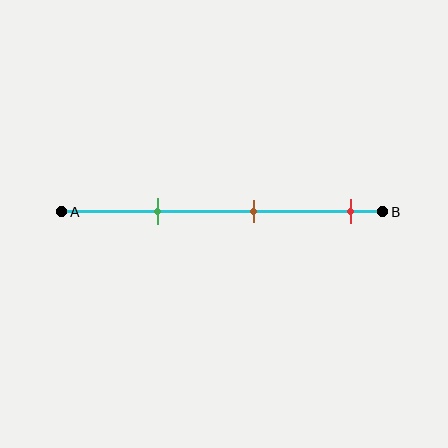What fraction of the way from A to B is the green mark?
The green mark is approximately 30% (0.3) of the way from A to B.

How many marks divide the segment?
There are 3 marks dividing the segment.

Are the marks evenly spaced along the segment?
Yes, the marks are approximately evenly spaced.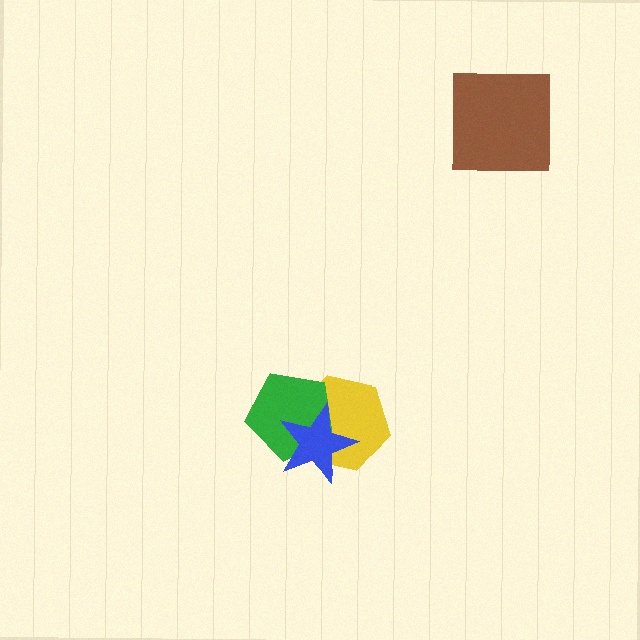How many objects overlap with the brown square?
0 objects overlap with the brown square.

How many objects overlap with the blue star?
2 objects overlap with the blue star.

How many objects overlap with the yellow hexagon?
2 objects overlap with the yellow hexagon.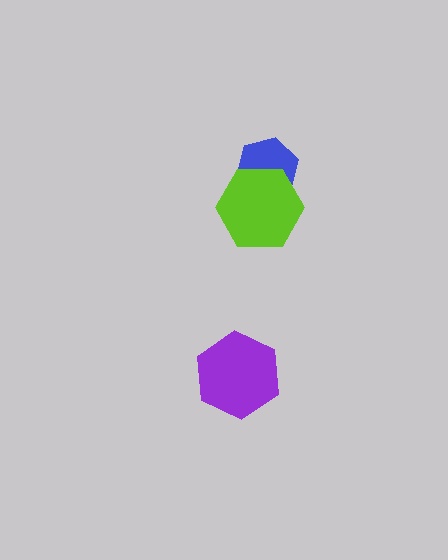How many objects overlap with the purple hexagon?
0 objects overlap with the purple hexagon.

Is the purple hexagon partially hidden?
No, no other shape covers it.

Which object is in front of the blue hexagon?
The lime hexagon is in front of the blue hexagon.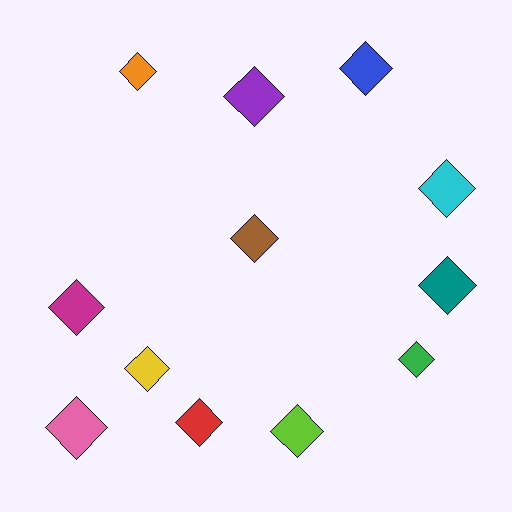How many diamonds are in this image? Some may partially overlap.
There are 12 diamonds.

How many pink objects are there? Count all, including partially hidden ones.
There is 1 pink object.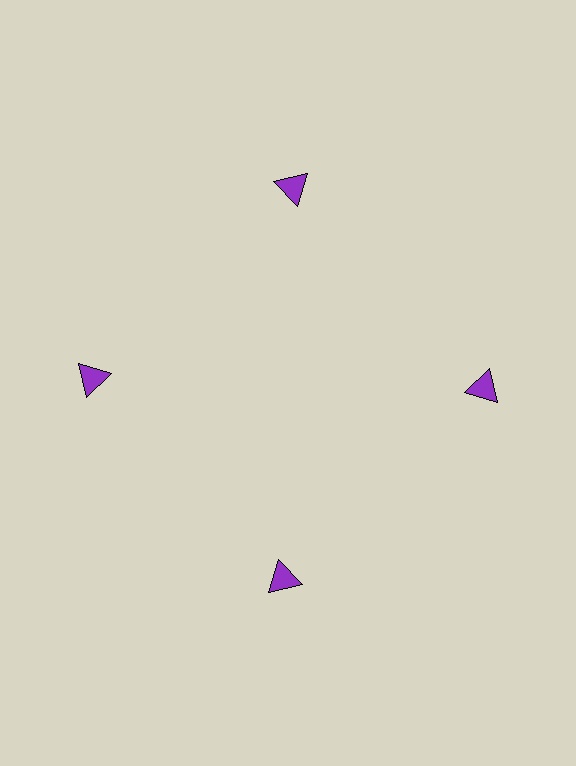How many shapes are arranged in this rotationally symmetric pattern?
There are 4 shapes, arranged in 4 groups of 1.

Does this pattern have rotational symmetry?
Yes, this pattern has 4-fold rotational symmetry. It looks the same after rotating 90 degrees around the center.